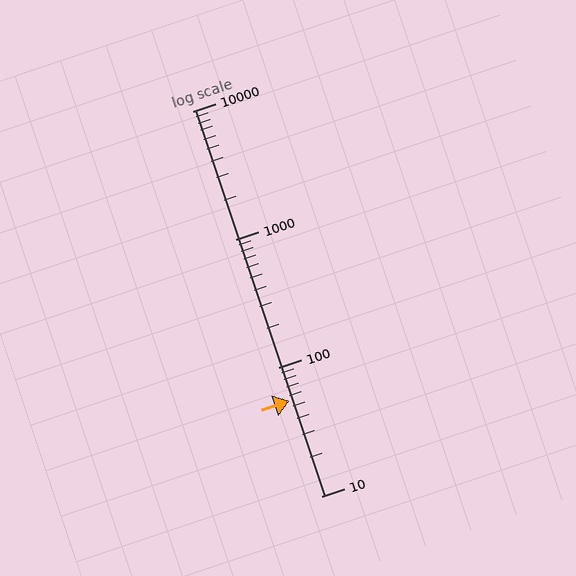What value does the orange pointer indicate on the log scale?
The pointer indicates approximately 55.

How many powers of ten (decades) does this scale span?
The scale spans 3 decades, from 10 to 10000.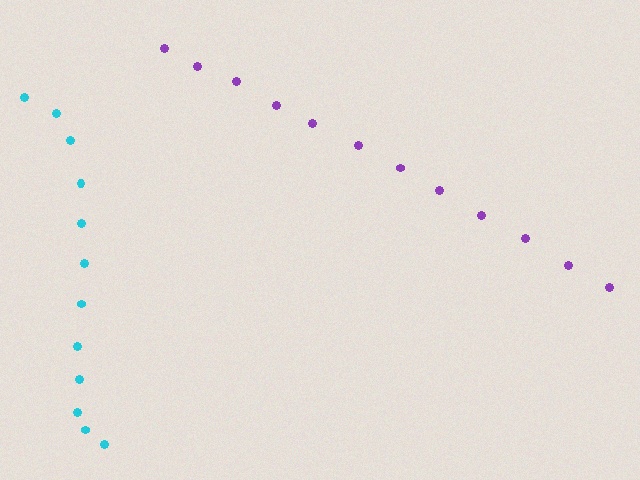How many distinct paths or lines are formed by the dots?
There are 2 distinct paths.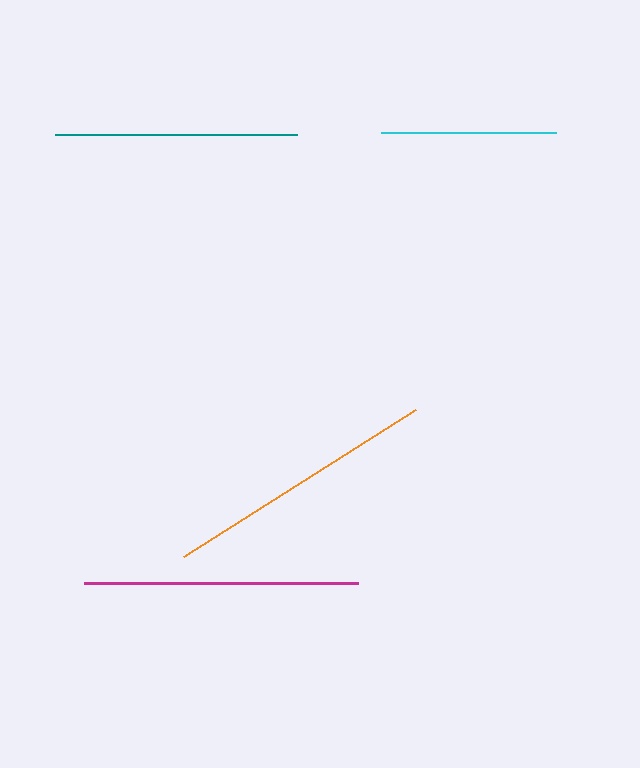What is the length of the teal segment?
The teal segment is approximately 243 pixels long.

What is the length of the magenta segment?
The magenta segment is approximately 274 pixels long.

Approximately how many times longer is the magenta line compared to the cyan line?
The magenta line is approximately 1.6 times the length of the cyan line.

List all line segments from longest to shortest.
From longest to shortest: orange, magenta, teal, cyan.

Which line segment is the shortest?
The cyan line is the shortest at approximately 175 pixels.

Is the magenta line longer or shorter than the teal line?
The magenta line is longer than the teal line.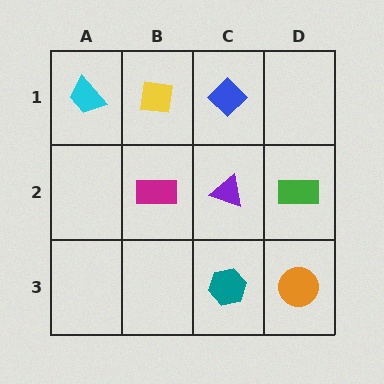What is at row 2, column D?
A green rectangle.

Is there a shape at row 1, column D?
No, that cell is empty.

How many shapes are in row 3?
2 shapes.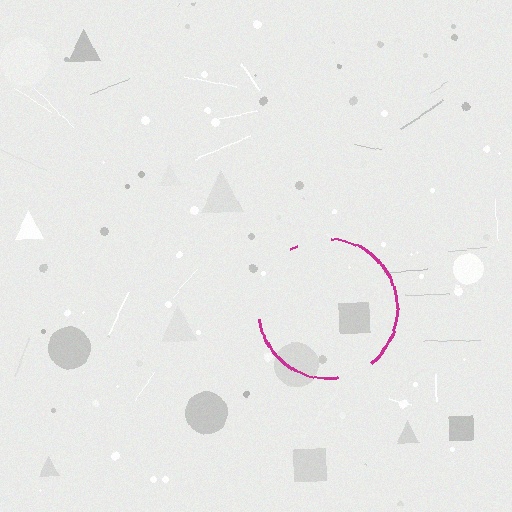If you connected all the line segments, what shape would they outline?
They would outline a circle.